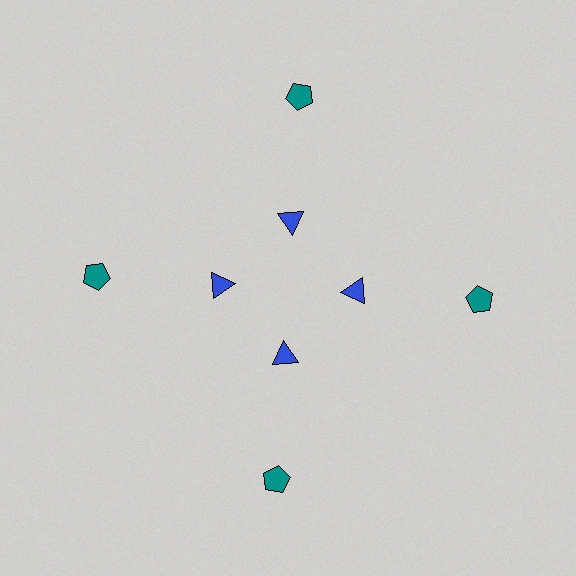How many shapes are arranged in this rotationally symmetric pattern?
There are 8 shapes, arranged in 4 groups of 2.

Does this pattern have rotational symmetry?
Yes, this pattern has 4-fold rotational symmetry. It looks the same after rotating 90 degrees around the center.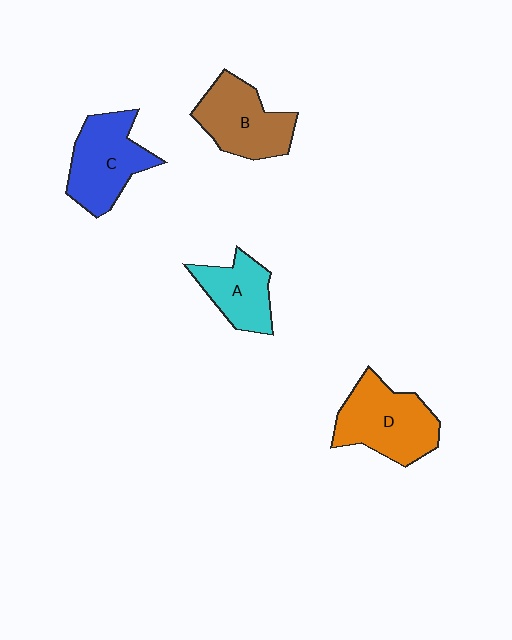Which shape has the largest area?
Shape D (orange).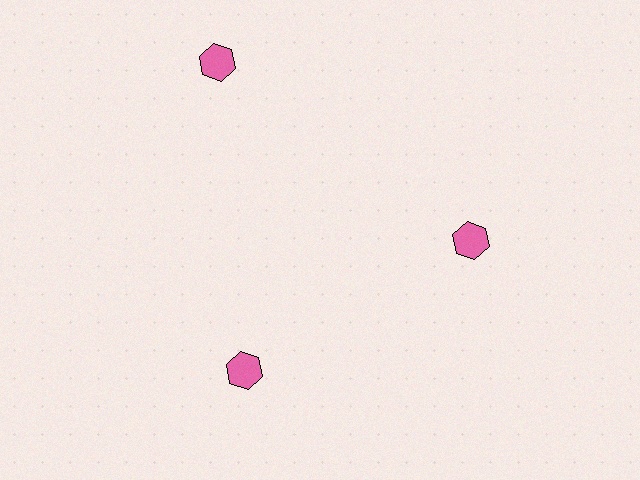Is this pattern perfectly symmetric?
No. The 3 pink hexagons are arranged in a ring, but one element near the 11 o'clock position is pushed outward from the center, breaking the 3-fold rotational symmetry.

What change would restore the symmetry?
The symmetry would be restored by moving it inward, back onto the ring so that all 3 hexagons sit at equal angles and equal distance from the center.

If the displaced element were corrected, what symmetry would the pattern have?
It would have 3-fold rotational symmetry — the pattern would map onto itself every 120 degrees.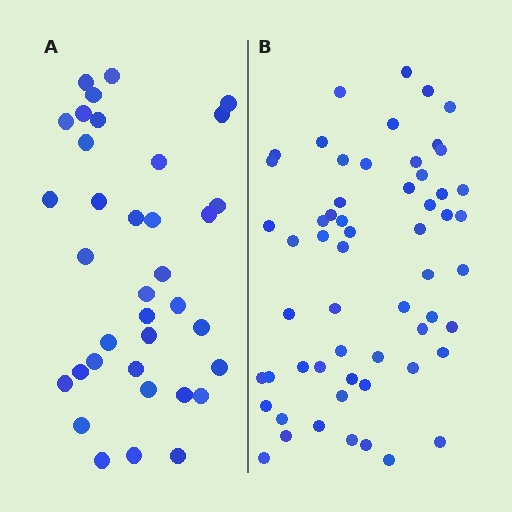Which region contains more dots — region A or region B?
Region B (the right region) has more dots.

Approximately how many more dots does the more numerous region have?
Region B has approximately 20 more dots than region A.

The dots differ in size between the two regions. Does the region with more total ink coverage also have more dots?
No. Region A has more total ink coverage because its dots are larger, but region B actually contains more individual dots. Total area can be misleading — the number of items is what matters here.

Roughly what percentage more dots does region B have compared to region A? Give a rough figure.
About 60% more.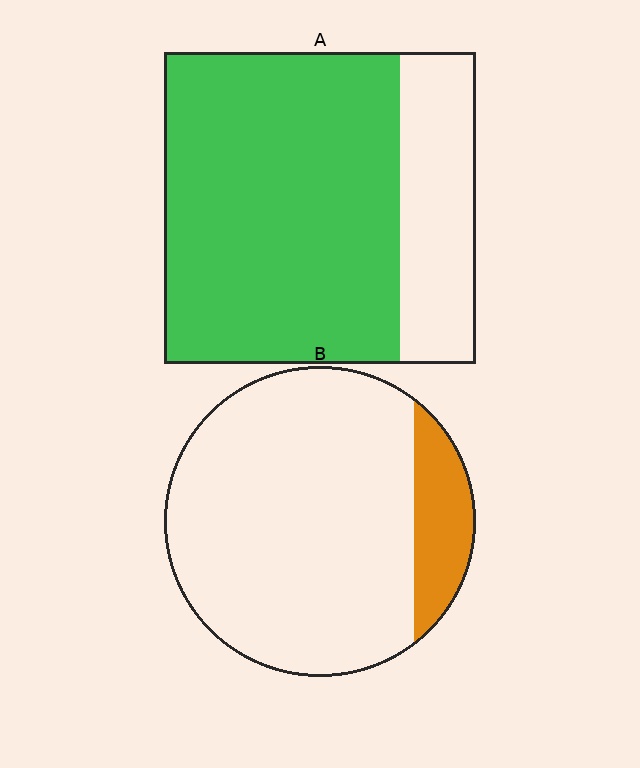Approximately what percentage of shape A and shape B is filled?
A is approximately 75% and B is approximately 15%.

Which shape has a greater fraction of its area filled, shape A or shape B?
Shape A.